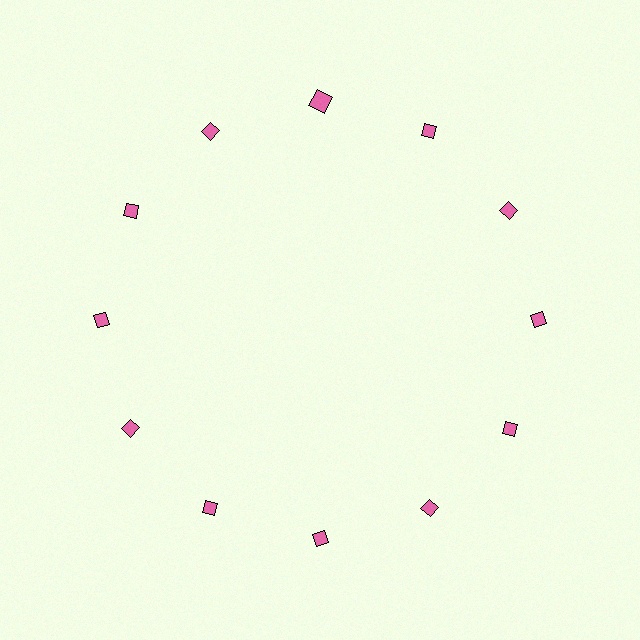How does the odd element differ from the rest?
It has a different shape: square instead of diamond.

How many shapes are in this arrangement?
There are 12 shapes arranged in a ring pattern.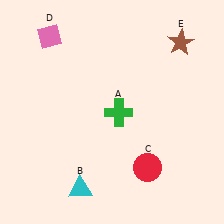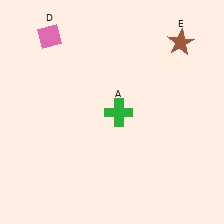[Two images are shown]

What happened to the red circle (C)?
The red circle (C) was removed in Image 2. It was in the bottom-right area of Image 1.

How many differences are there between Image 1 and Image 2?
There are 2 differences between the two images.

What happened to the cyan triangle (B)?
The cyan triangle (B) was removed in Image 2. It was in the bottom-left area of Image 1.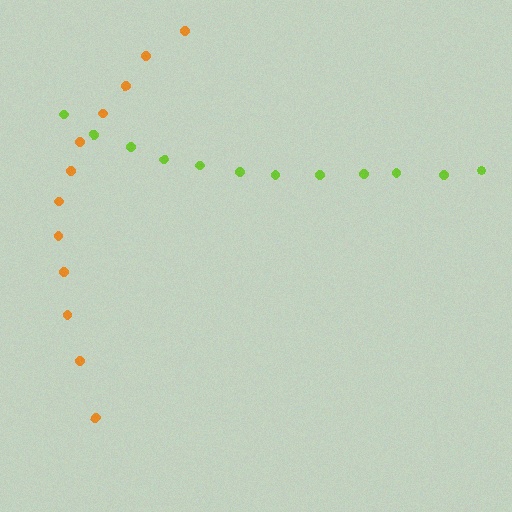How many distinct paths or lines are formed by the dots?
There are 2 distinct paths.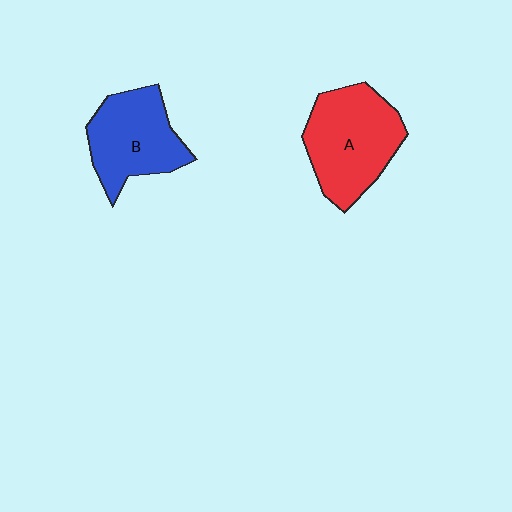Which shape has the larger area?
Shape A (red).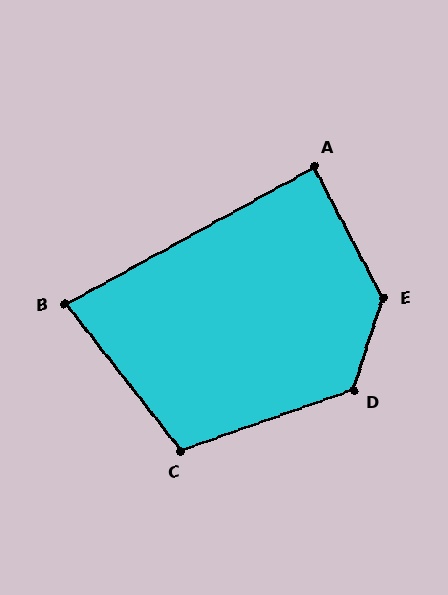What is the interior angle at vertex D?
Approximately 127 degrees (obtuse).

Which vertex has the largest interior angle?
E, at approximately 134 degrees.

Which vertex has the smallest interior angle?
B, at approximately 81 degrees.